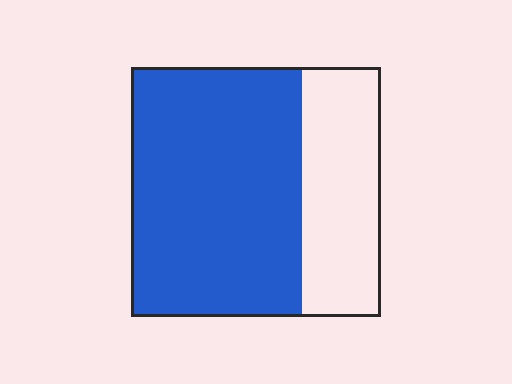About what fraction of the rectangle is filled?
About two thirds (2/3).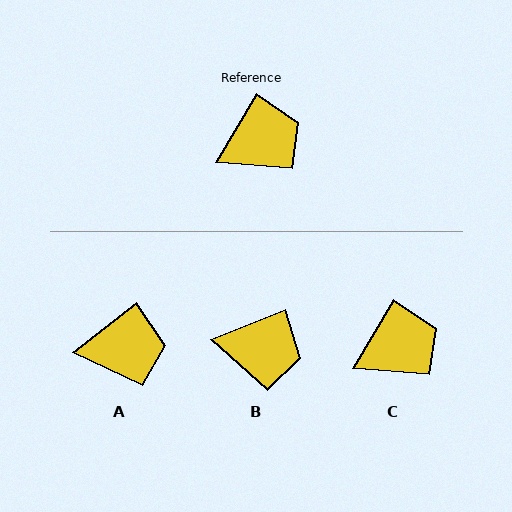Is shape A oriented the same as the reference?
No, it is off by about 21 degrees.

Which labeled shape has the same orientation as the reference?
C.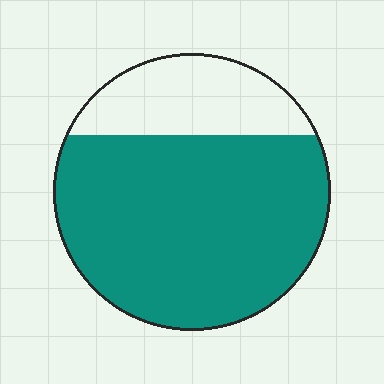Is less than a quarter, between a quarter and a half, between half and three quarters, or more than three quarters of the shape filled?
More than three quarters.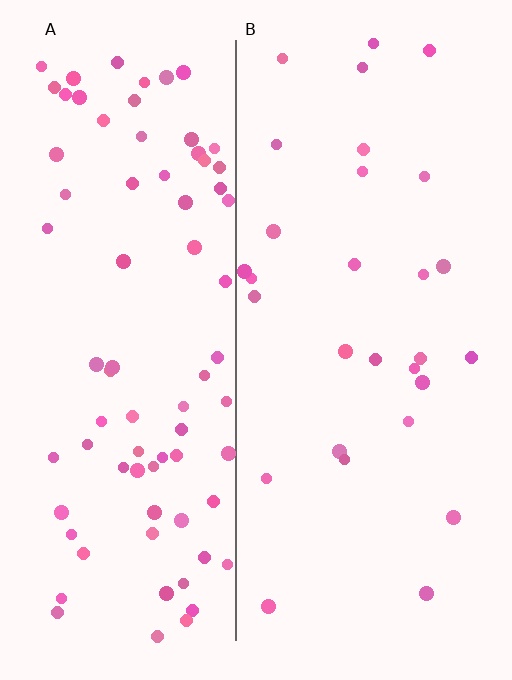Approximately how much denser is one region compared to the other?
Approximately 2.7× — region A over region B.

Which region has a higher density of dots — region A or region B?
A (the left).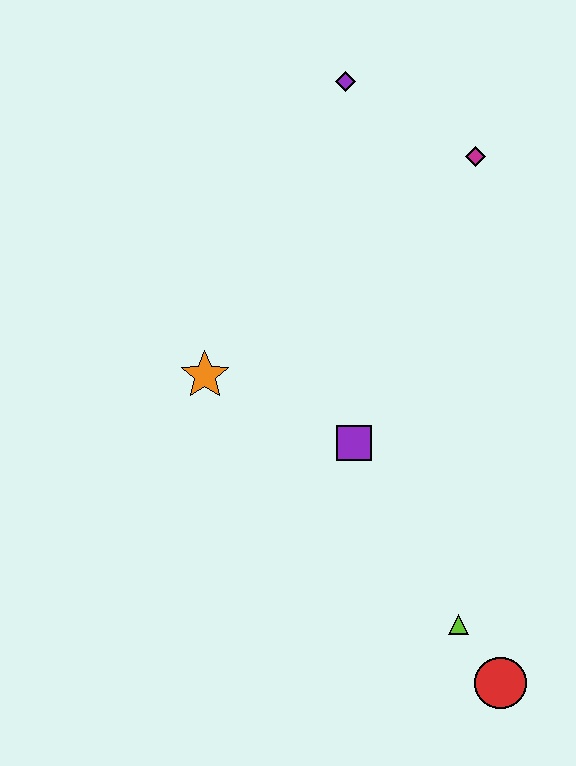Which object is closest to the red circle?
The lime triangle is closest to the red circle.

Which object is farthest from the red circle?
The purple diamond is farthest from the red circle.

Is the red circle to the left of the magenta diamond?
No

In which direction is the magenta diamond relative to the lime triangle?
The magenta diamond is above the lime triangle.